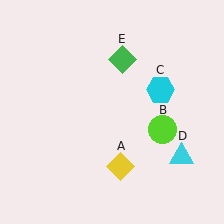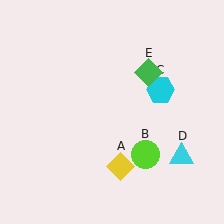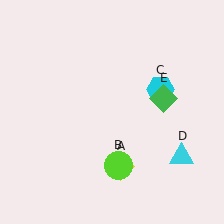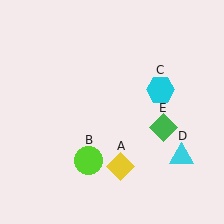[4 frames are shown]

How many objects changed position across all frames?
2 objects changed position: lime circle (object B), green diamond (object E).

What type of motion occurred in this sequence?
The lime circle (object B), green diamond (object E) rotated clockwise around the center of the scene.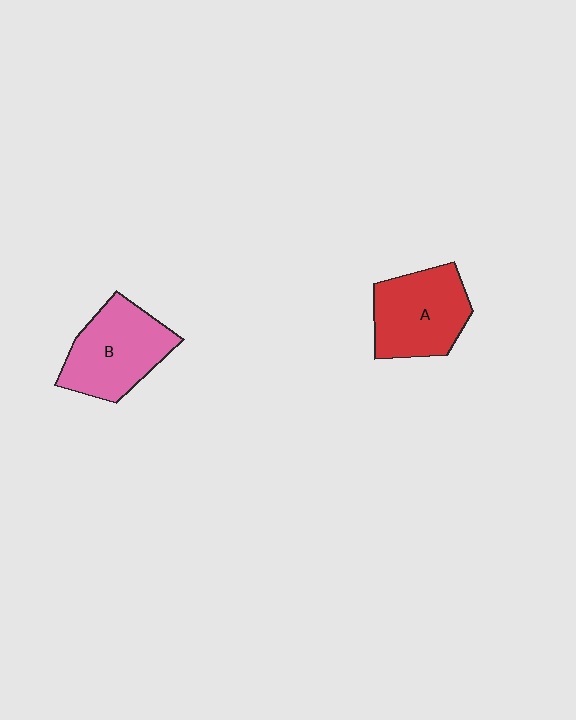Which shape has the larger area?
Shape B (pink).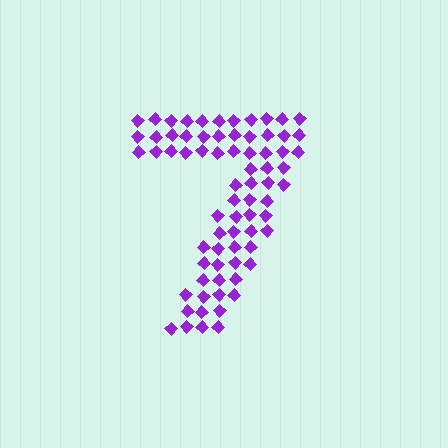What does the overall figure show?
The overall figure shows the digit 7.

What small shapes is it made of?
It is made of small diamonds.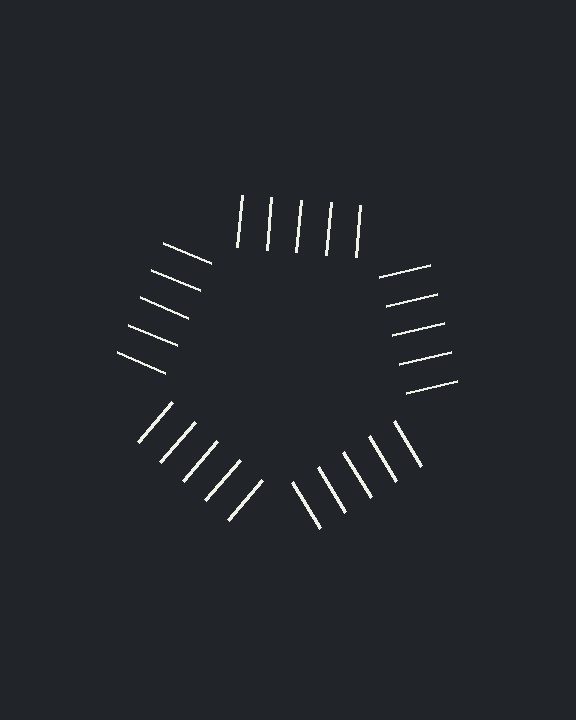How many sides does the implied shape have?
5 sides — the line-ends trace a pentagon.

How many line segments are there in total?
25 — 5 along each of the 5 edges.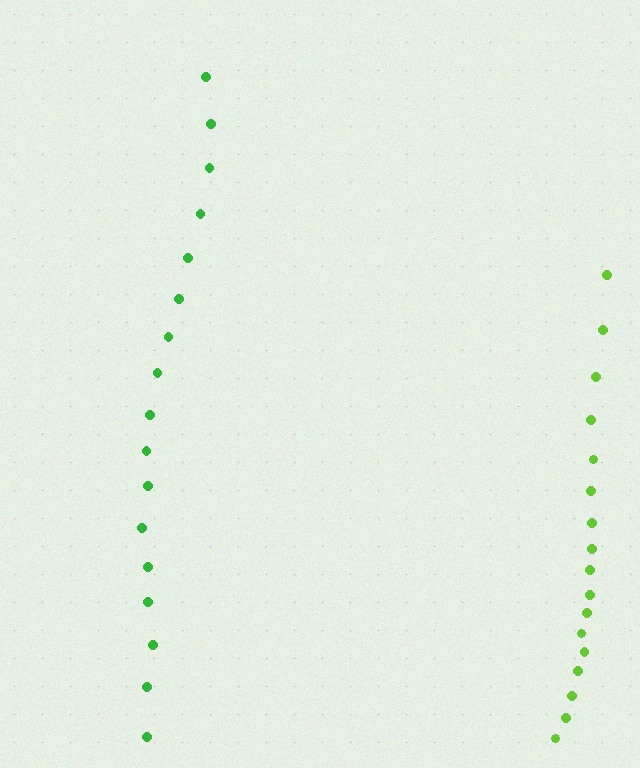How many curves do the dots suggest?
There are 2 distinct paths.